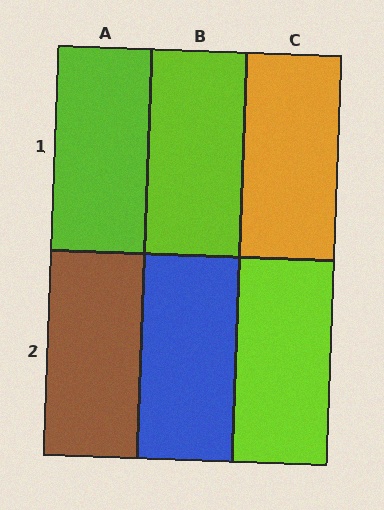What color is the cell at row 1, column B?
Lime.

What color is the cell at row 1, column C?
Orange.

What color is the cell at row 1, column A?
Lime.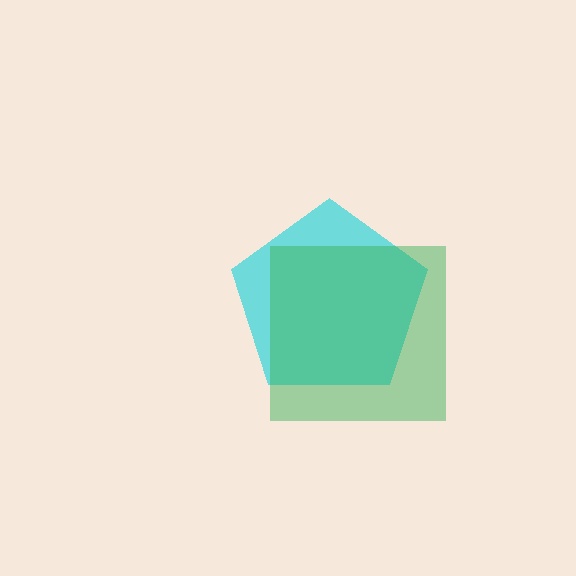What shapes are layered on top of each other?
The layered shapes are: a cyan pentagon, a green square.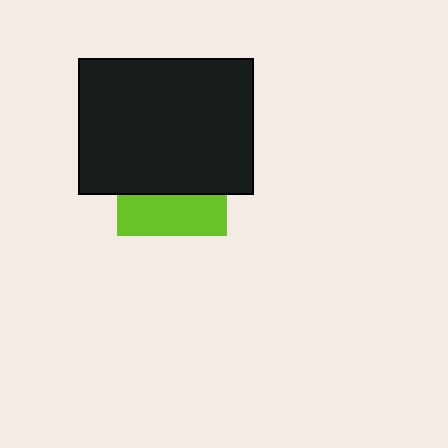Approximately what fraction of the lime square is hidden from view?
Roughly 63% of the lime square is hidden behind the black rectangle.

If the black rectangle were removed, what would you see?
You would see the complete lime square.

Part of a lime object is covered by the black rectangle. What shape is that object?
It is a square.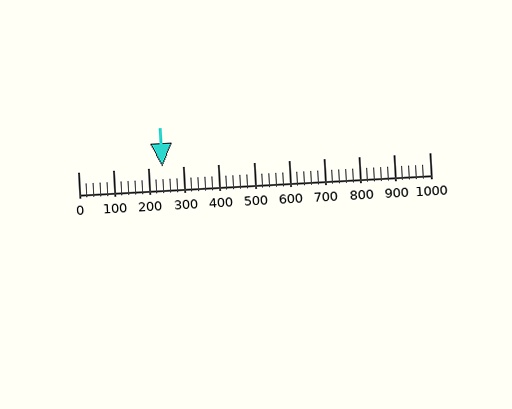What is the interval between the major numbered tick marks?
The major tick marks are spaced 100 units apart.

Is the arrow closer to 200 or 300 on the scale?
The arrow is closer to 200.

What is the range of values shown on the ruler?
The ruler shows values from 0 to 1000.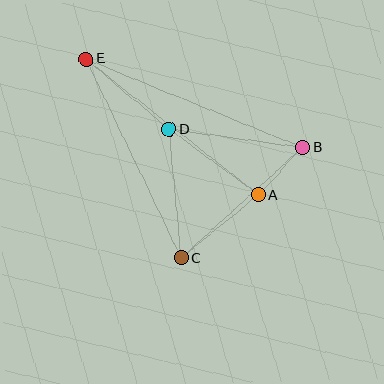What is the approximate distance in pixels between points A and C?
The distance between A and C is approximately 100 pixels.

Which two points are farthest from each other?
Points B and E are farthest from each other.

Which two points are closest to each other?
Points A and B are closest to each other.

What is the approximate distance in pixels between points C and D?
The distance between C and D is approximately 129 pixels.